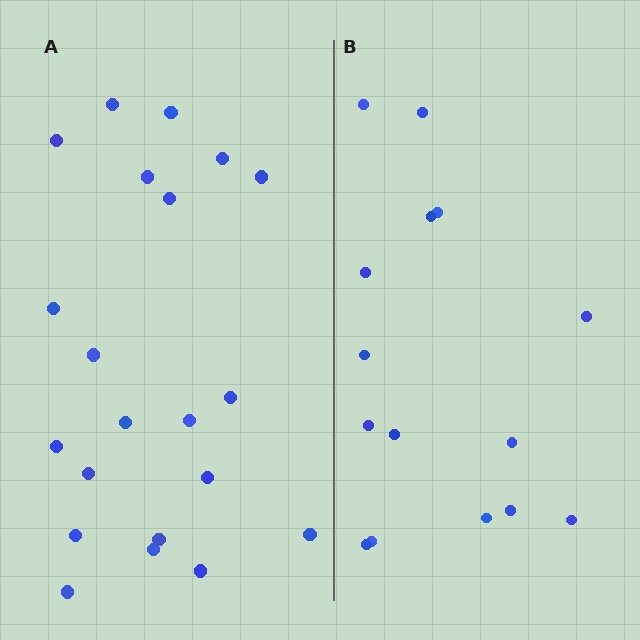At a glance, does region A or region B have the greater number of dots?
Region A (the left region) has more dots.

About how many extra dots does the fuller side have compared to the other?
Region A has about 6 more dots than region B.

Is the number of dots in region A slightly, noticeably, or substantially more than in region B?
Region A has noticeably more, but not dramatically so. The ratio is roughly 1.4 to 1.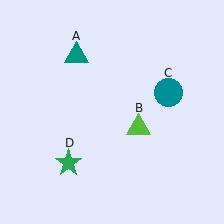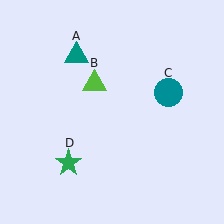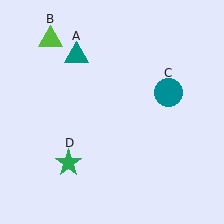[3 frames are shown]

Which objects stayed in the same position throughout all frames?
Teal triangle (object A) and teal circle (object C) and green star (object D) remained stationary.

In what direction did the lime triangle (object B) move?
The lime triangle (object B) moved up and to the left.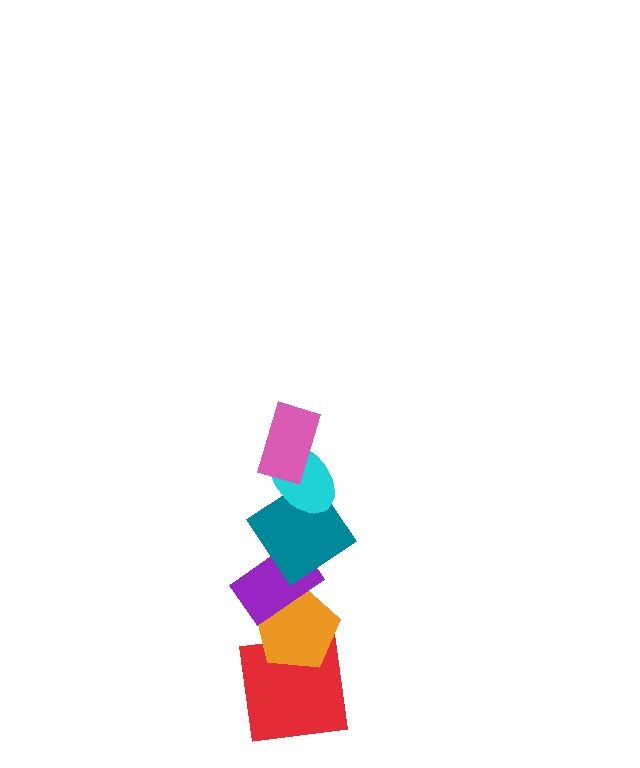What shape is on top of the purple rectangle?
The teal diamond is on top of the purple rectangle.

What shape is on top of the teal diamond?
The cyan ellipse is on top of the teal diamond.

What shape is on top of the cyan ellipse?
The pink rectangle is on top of the cyan ellipse.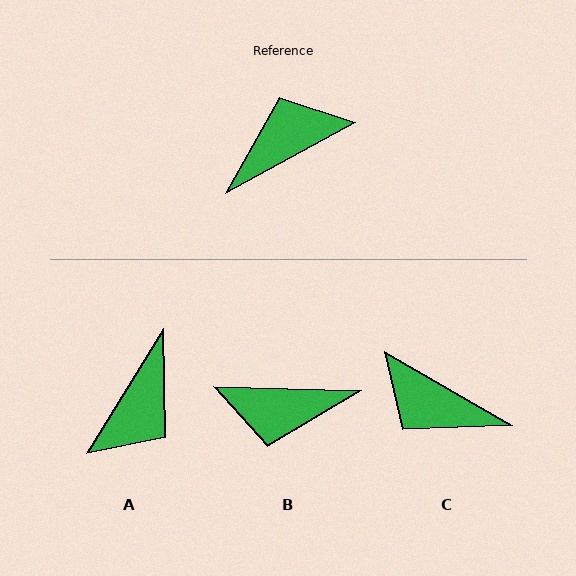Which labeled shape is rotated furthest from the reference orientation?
A, about 150 degrees away.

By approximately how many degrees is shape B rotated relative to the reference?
Approximately 150 degrees counter-clockwise.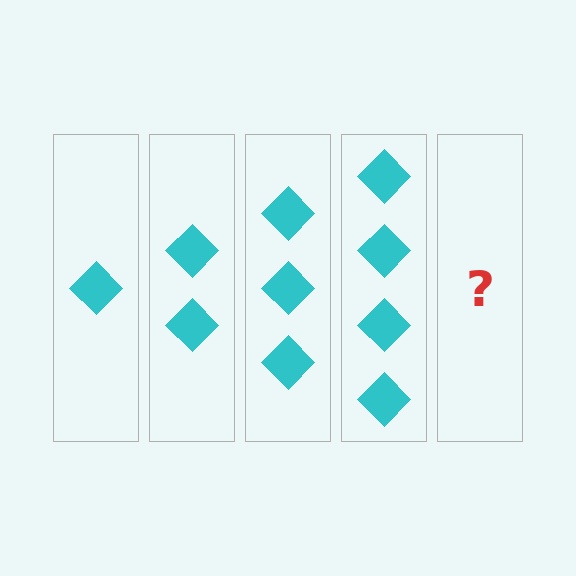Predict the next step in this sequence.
The next step is 5 diamonds.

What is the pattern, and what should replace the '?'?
The pattern is that each step adds one more diamond. The '?' should be 5 diamonds.